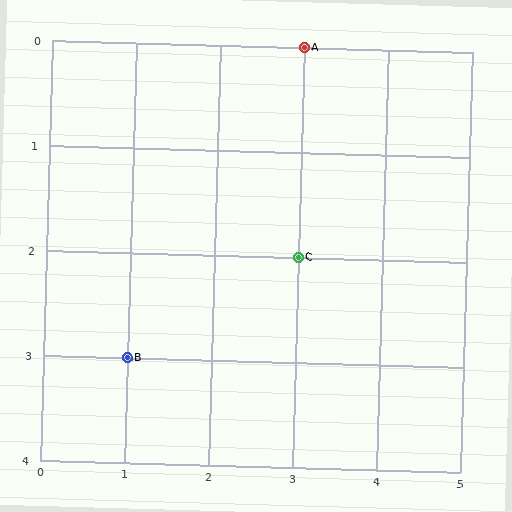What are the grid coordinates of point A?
Point A is at grid coordinates (3, 0).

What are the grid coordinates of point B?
Point B is at grid coordinates (1, 3).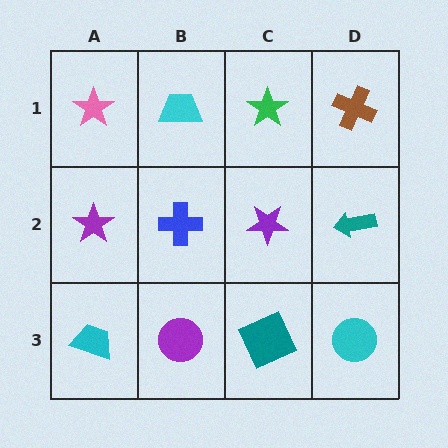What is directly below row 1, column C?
A purple star.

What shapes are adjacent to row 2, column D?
A brown cross (row 1, column D), a cyan circle (row 3, column D), a purple star (row 2, column C).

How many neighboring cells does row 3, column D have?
2.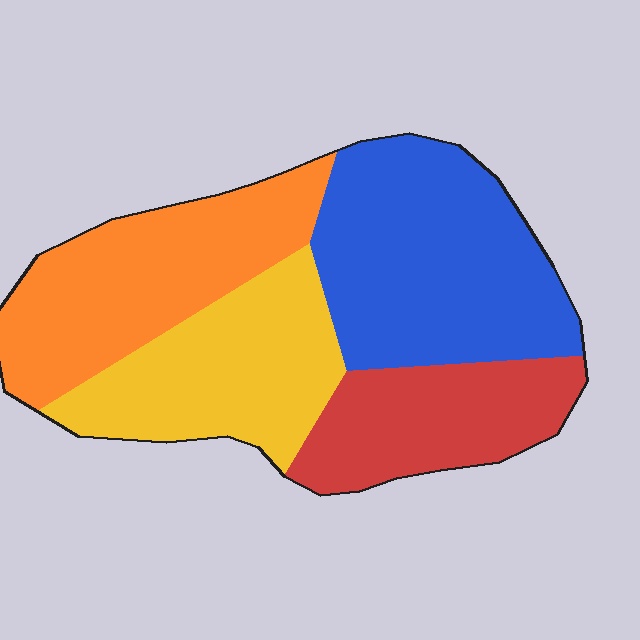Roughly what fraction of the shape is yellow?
Yellow takes up about one quarter (1/4) of the shape.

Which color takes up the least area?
Red, at roughly 20%.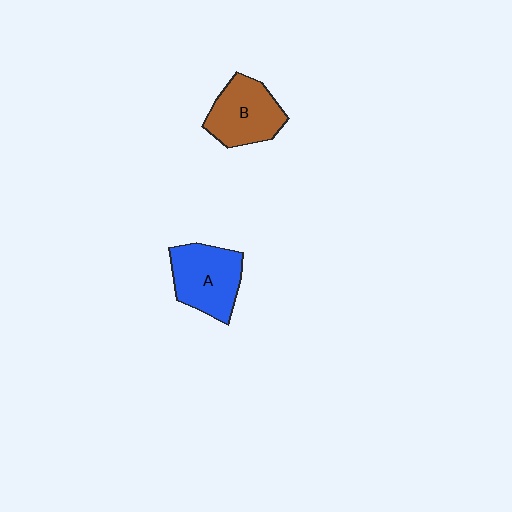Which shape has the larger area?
Shape A (blue).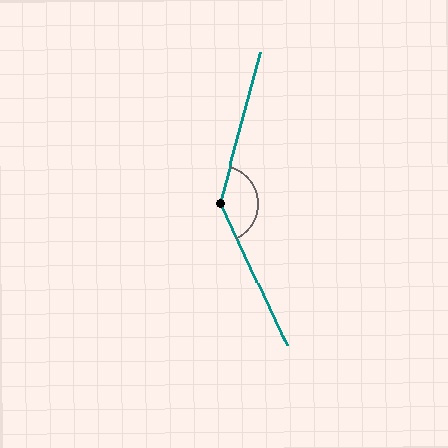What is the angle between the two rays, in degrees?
Approximately 140 degrees.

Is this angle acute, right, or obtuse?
It is obtuse.